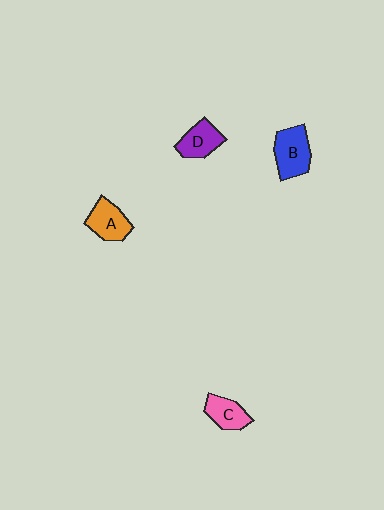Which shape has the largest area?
Shape B (blue).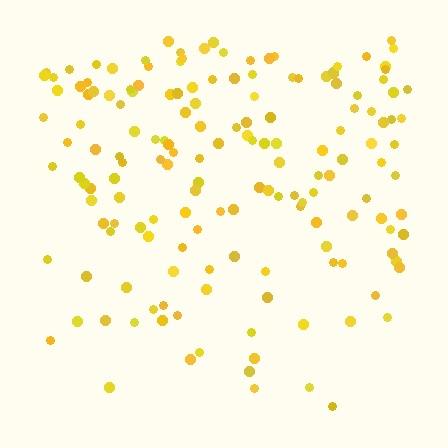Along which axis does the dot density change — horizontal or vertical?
Vertical.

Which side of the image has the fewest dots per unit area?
The bottom.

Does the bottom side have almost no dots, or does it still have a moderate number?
Still a moderate number, just noticeably fewer than the top.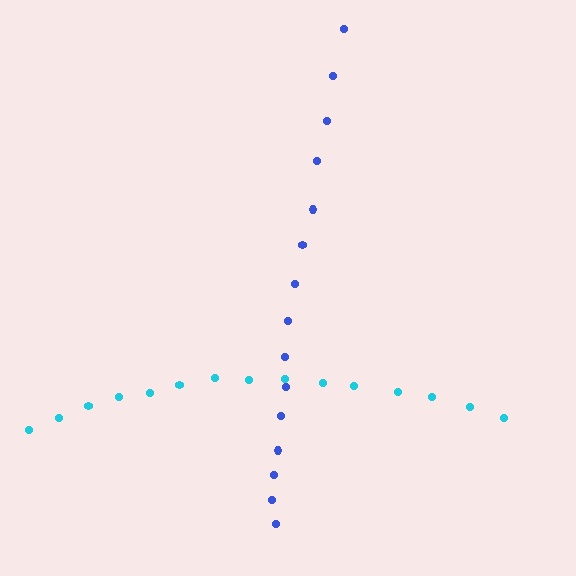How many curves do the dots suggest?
There are 2 distinct paths.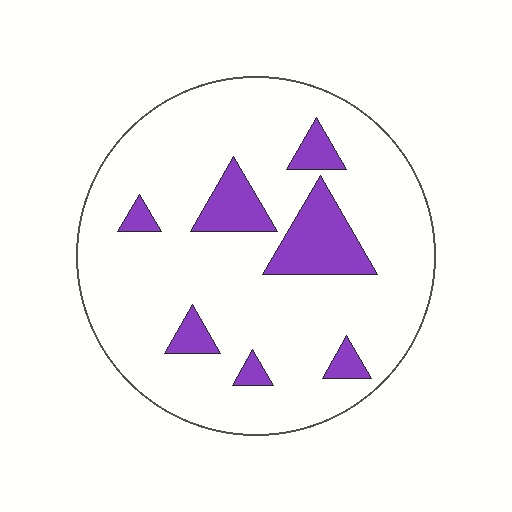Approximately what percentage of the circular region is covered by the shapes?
Approximately 15%.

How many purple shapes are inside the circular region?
7.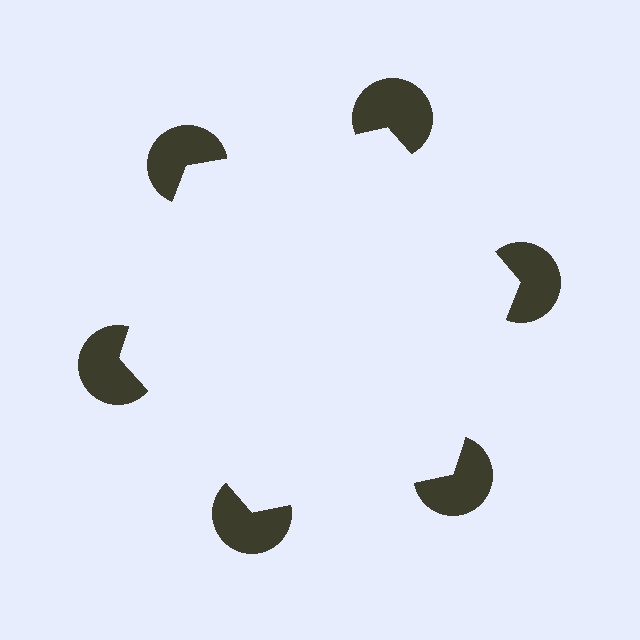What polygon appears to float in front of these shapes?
An illusory hexagon — its edges are inferred from the aligned wedge cuts in the pac-man discs, not physically drawn.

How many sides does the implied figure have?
6 sides.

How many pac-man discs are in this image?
There are 6 — one at each vertex of the illusory hexagon.